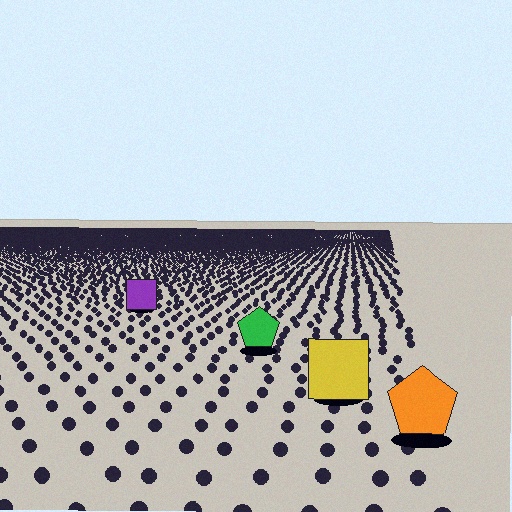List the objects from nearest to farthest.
From nearest to farthest: the orange pentagon, the yellow square, the green pentagon, the purple square.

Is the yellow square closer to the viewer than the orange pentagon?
No. The orange pentagon is closer — you can tell from the texture gradient: the ground texture is coarser near it.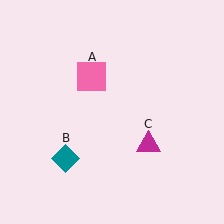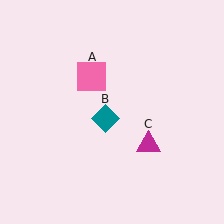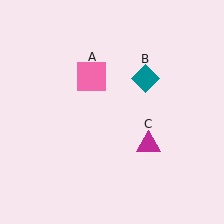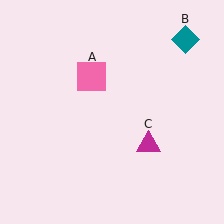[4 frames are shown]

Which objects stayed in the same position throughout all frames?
Pink square (object A) and magenta triangle (object C) remained stationary.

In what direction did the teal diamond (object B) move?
The teal diamond (object B) moved up and to the right.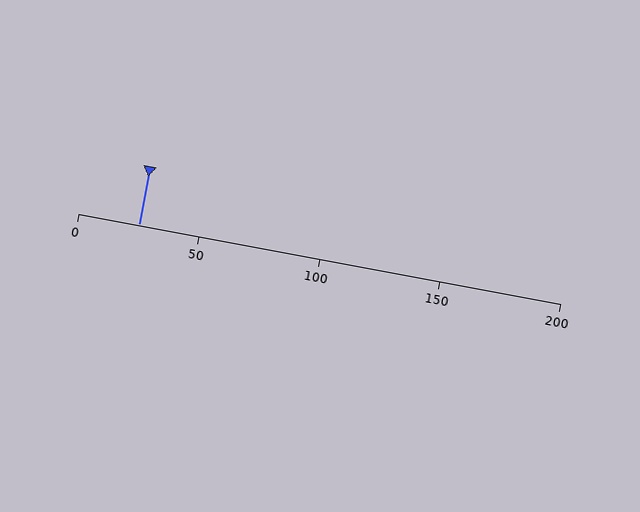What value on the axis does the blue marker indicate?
The marker indicates approximately 25.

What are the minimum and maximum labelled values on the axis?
The axis runs from 0 to 200.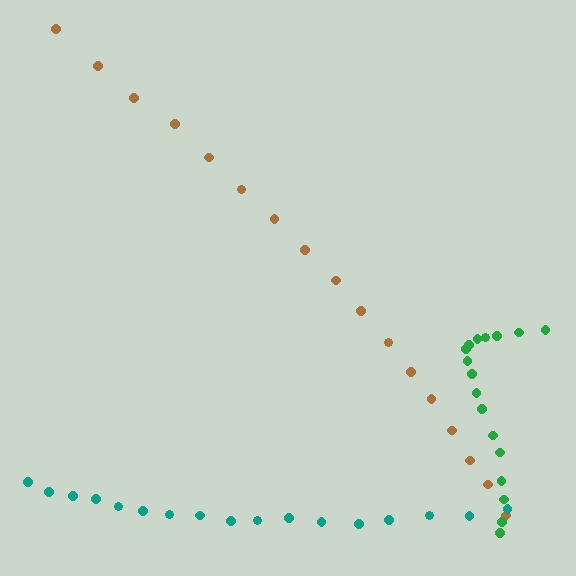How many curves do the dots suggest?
There are 3 distinct paths.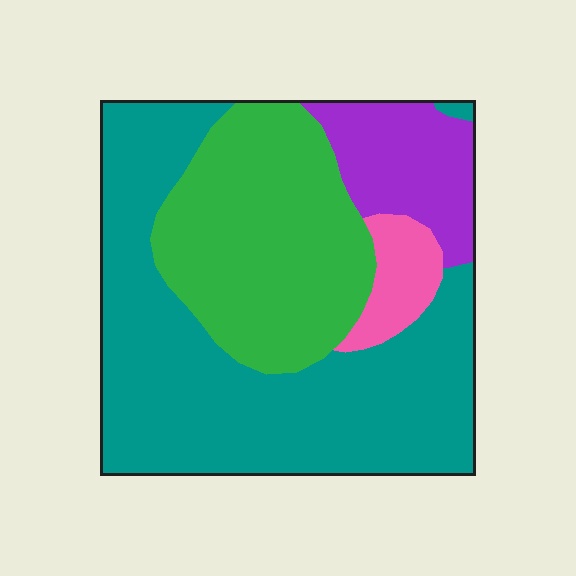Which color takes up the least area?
Pink, at roughly 5%.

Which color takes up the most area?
Teal, at roughly 50%.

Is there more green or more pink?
Green.